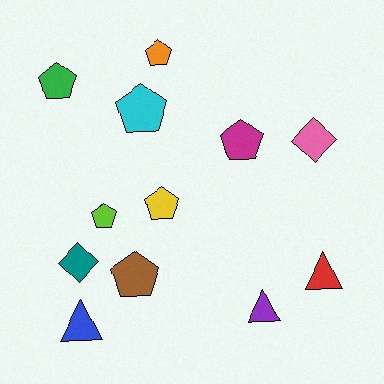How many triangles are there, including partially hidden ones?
There are 3 triangles.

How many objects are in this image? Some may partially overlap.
There are 12 objects.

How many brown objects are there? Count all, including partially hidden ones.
There is 1 brown object.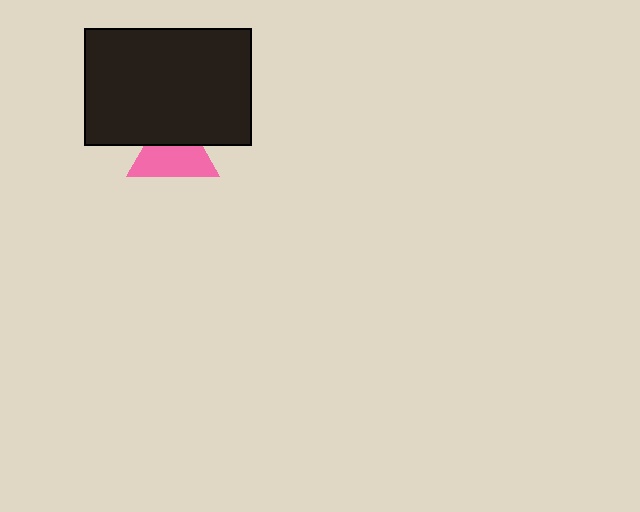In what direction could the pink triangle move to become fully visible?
The pink triangle could move down. That would shift it out from behind the black rectangle entirely.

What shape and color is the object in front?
The object in front is a black rectangle.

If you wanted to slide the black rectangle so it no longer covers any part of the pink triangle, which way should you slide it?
Slide it up — that is the most direct way to separate the two shapes.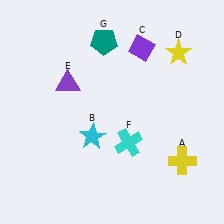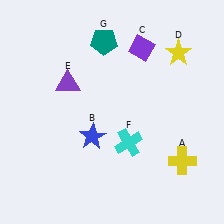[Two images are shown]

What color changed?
The star (B) changed from cyan in Image 1 to blue in Image 2.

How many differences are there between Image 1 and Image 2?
There is 1 difference between the two images.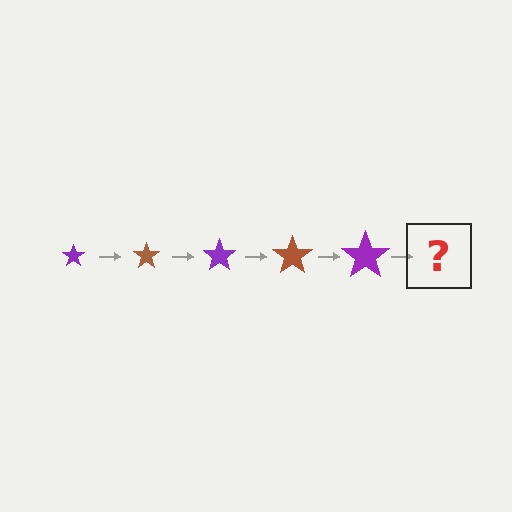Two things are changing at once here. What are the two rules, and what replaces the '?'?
The two rules are that the star grows larger each step and the color cycles through purple and brown. The '?' should be a brown star, larger than the previous one.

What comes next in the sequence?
The next element should be a brown star, larger than the previous one.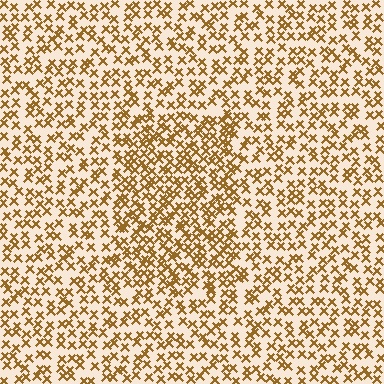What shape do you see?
I see a rectangle.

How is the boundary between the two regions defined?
The boundary is defined by a change in element density (approximately 1.6x ratio). All elements are the same color, size, and shape.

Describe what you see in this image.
The image contains small brown elements arranged at two different densities. A rectangle-shaped region is visible where the elements are more densely packed than the surrounding area.